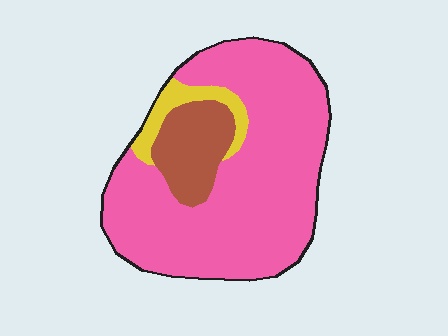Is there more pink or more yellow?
Pink.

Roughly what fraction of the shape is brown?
Brown takes up less than a sixth of the shape.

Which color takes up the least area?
Yellow, at roughly 10%.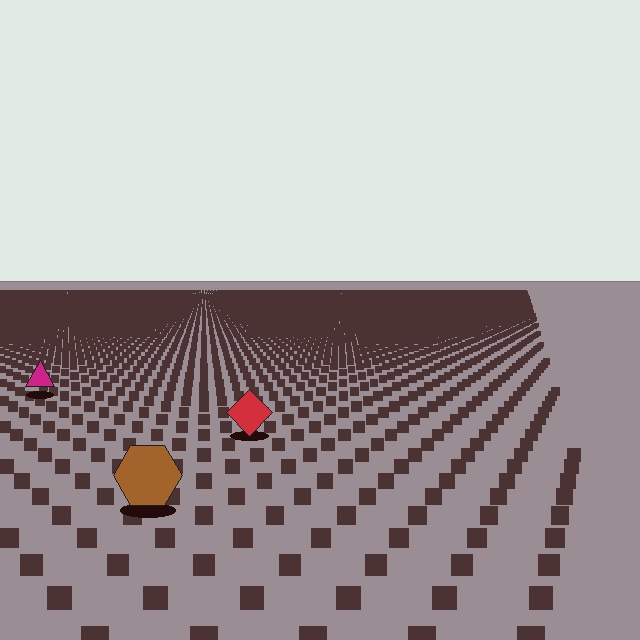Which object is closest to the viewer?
The brown hexagon is closest. The texture marks near it are larger and more spread out.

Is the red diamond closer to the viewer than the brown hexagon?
No. The brown hexagon is closer — you can tell from the texture gradient: the ground texture is coarser near it.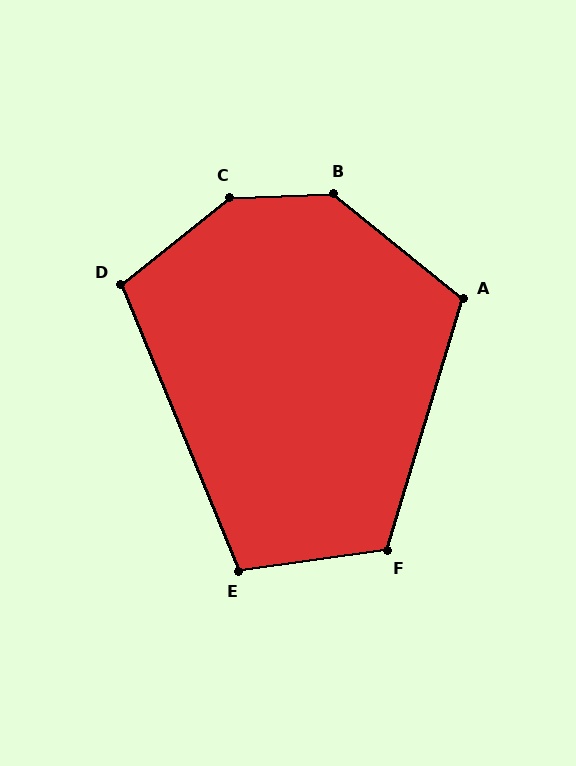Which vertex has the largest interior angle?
C, at approximately 144 degrees.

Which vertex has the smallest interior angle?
E, at approximately 104 degrees.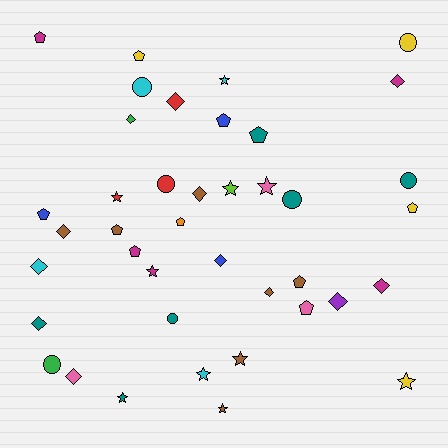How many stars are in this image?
There are 10 stars.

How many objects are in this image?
There are 40 objects.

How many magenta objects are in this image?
There are 5 magenta objects.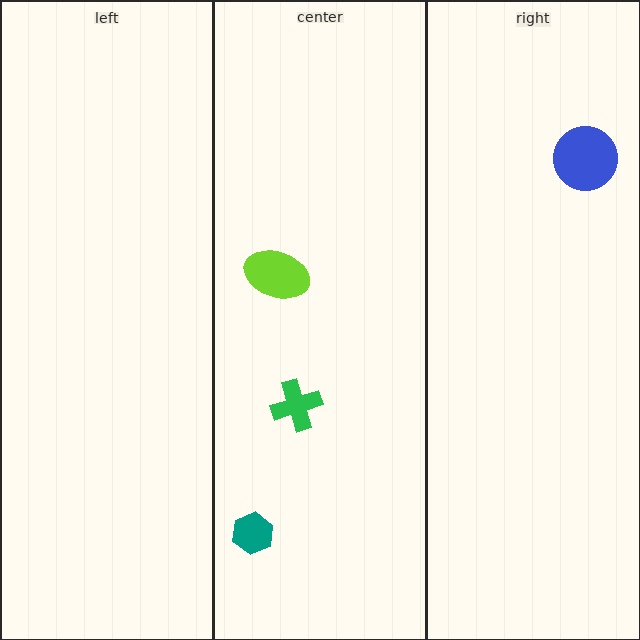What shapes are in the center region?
The lime ellipse, the teal hexagon, the green cross.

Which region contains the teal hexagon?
The center region.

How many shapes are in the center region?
3.